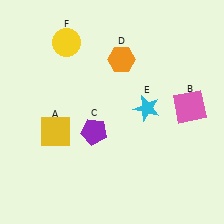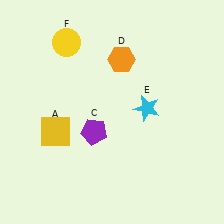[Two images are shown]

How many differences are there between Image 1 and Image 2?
There is 1 difference between the two images.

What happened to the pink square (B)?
The pink square (B) was removed in Image 2. It was in the top-right area of Image 1.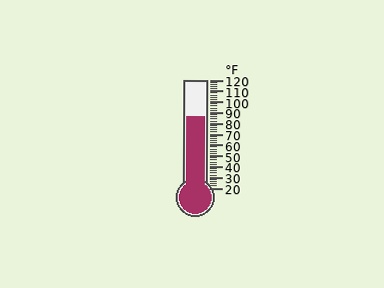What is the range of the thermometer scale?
The thermometer scale ranges from 20°F to 120°F.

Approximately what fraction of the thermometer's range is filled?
The thermometer is filled to approximately 65% of its range.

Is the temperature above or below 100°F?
The temperature is below 100°F.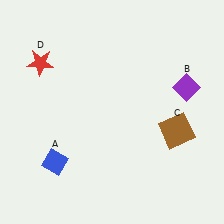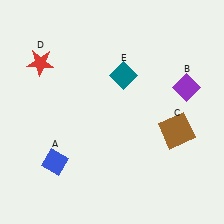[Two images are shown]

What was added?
A teal diamond (E) was added in Image 2.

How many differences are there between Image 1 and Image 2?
There is 1 difference between the two images.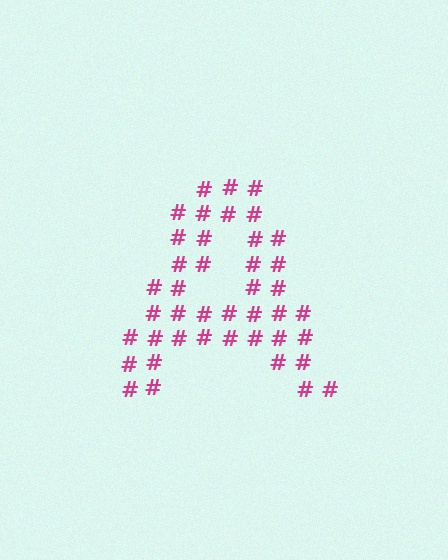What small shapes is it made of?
It is made of small hash symbols.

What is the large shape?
The large shape is the letter A.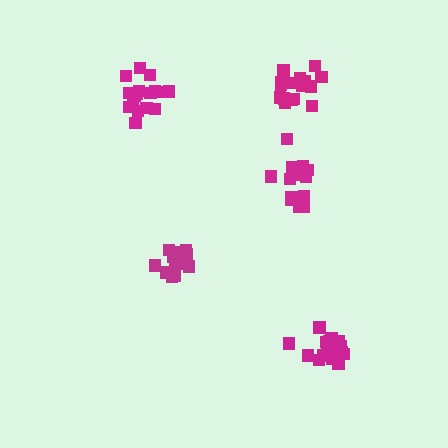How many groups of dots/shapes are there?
There are 5 groups.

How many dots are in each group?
Group 1: 19 dots, Group 2: 15 dots, Group 3: 17 dots, Group 4: 19 dots, Group 5: 17 dots (87 total).